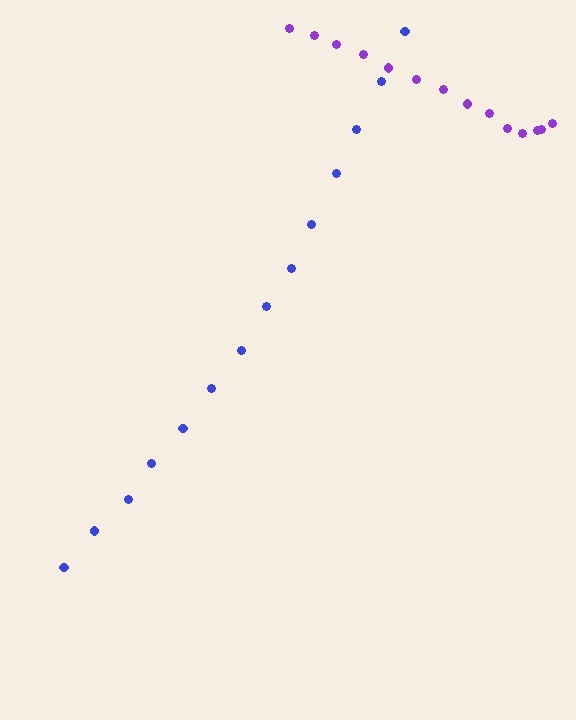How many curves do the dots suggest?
There are 2 distinct paths.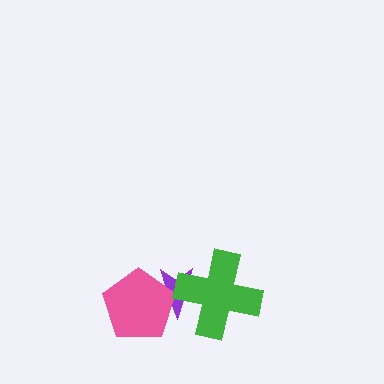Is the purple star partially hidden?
Yes, it is partially covered by another shape.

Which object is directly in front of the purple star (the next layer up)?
The pink pentagon is directly in front of the purple star.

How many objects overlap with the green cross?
1 object overlaps with the green cross.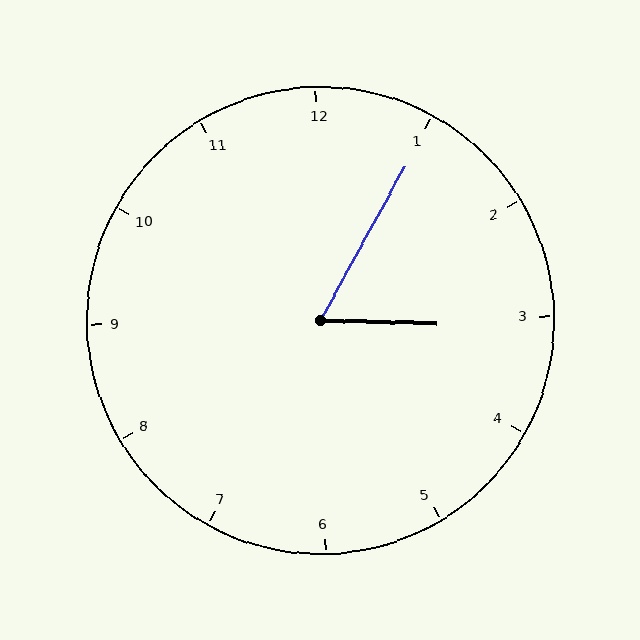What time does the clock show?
3:05.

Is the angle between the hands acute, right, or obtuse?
It is acute.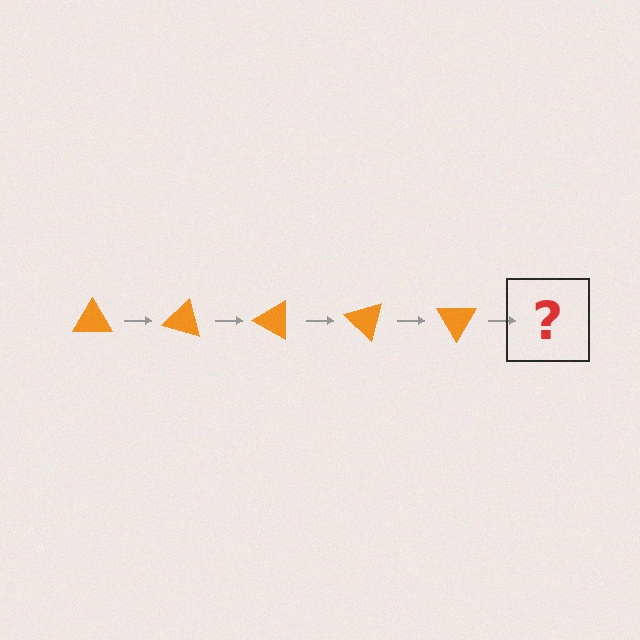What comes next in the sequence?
The next element should be an orange triangle rotated 75 degrees.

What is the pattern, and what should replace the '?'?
The pattern is that the triangle rotates 15 degrees each step. The '?' should be an orange triangle rotated 75 degrees.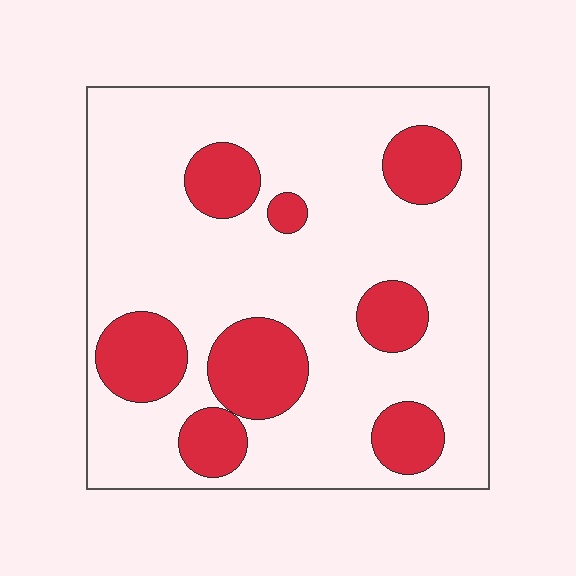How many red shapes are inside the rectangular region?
8.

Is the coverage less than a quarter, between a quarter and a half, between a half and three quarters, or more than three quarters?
Less than a quarter.